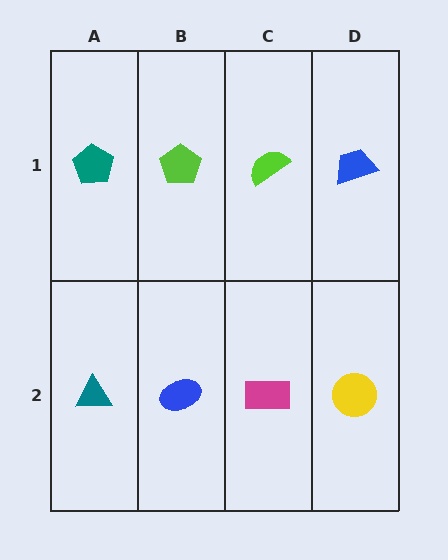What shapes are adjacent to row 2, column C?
A lime semicircle (row 1, column C), a blue ellipse (row 2, column B), a yellow circle (row 2, column D).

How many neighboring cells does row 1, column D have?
2.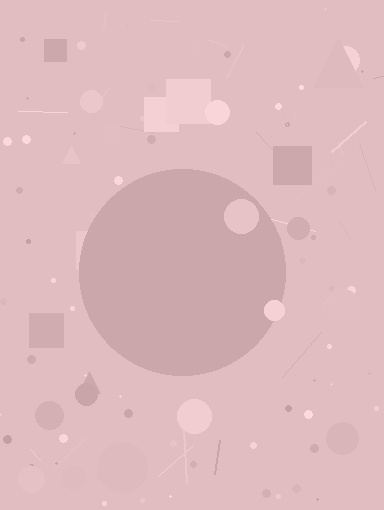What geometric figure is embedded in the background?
A circle is embedded in the background.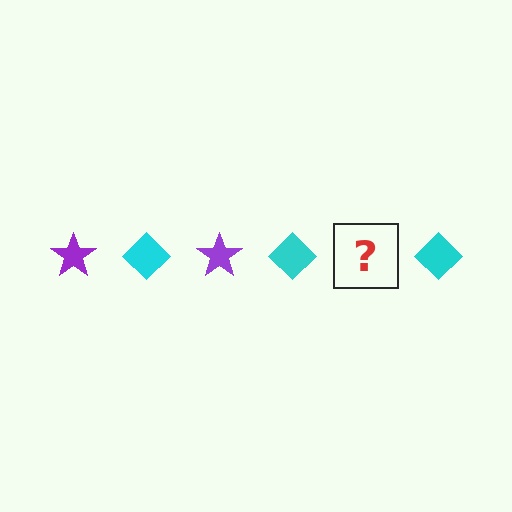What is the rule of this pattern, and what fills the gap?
The rule is that the pattern alternates between purple star and cyan diamond. The gap should be filled with a purple star.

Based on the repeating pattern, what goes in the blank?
The blank should be a purple star.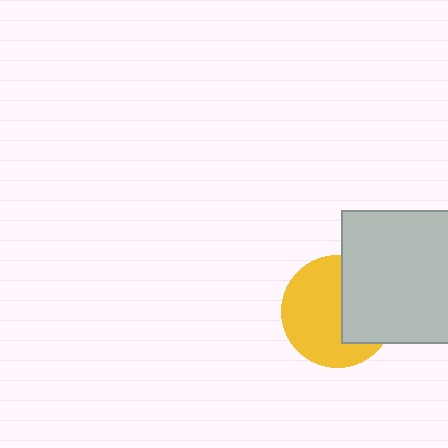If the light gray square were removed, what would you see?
You would see the complete yellow circle.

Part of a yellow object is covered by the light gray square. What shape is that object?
It is a circle.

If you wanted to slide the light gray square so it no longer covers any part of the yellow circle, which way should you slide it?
Slide it right — that is the most direct way to separate the two shapes.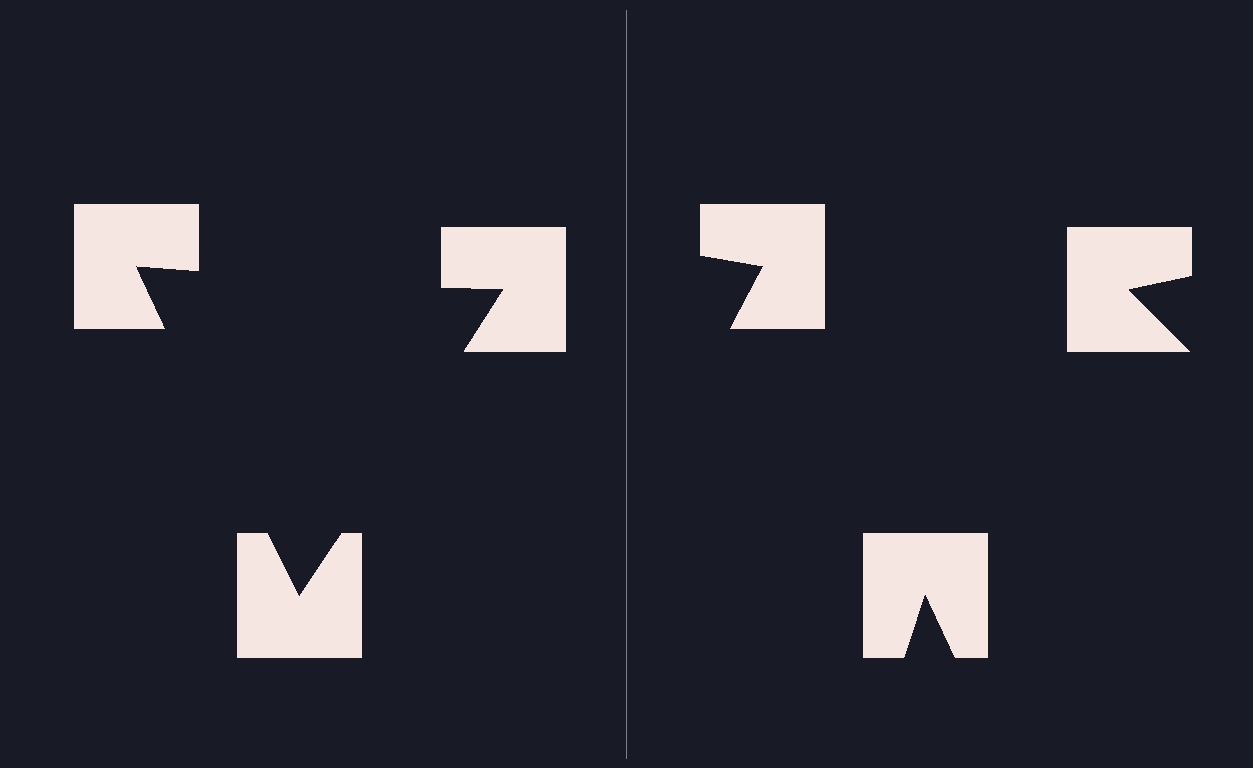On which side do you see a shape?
An illusory triangle appears on the left side. On the right side the wedge cuts are rotated, so no coherent shape forms.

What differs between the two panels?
The notched squares are positioned identically on both sides; only the wedge orientations differ. On the left they align to a triangle; on the right they are misaligned.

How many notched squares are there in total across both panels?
6 — 3 on each side.